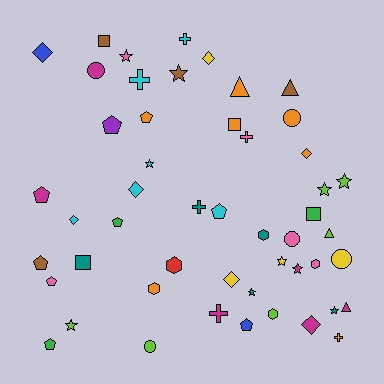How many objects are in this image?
There are 50 objects.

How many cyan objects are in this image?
There are 6 cyan objects.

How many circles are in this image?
There are 5 circles.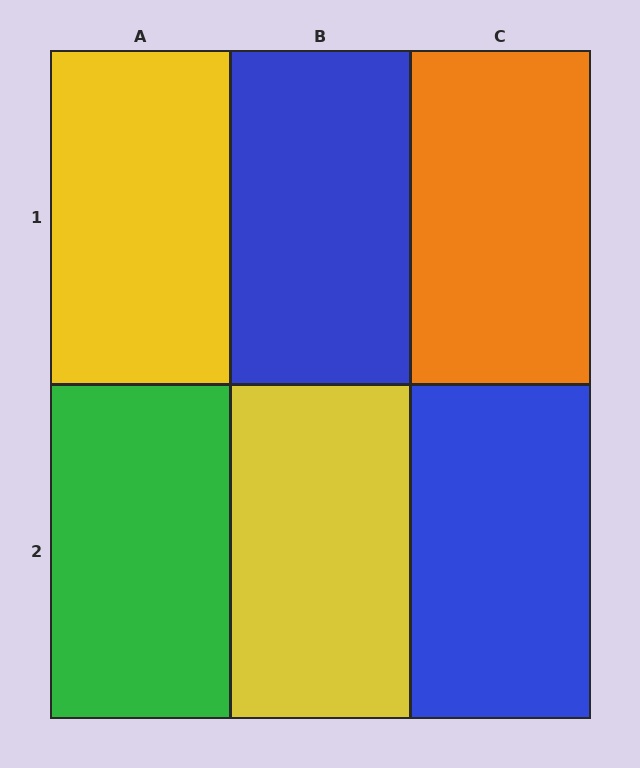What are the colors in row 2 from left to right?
Green, yellow, blue.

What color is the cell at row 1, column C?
Orange.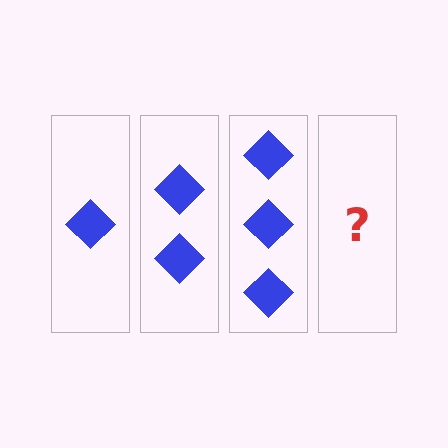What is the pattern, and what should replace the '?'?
The pattern is that each step adds one more diamond. The '?' should be 4 diamonds.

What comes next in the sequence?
The next element should be 4 diamonds.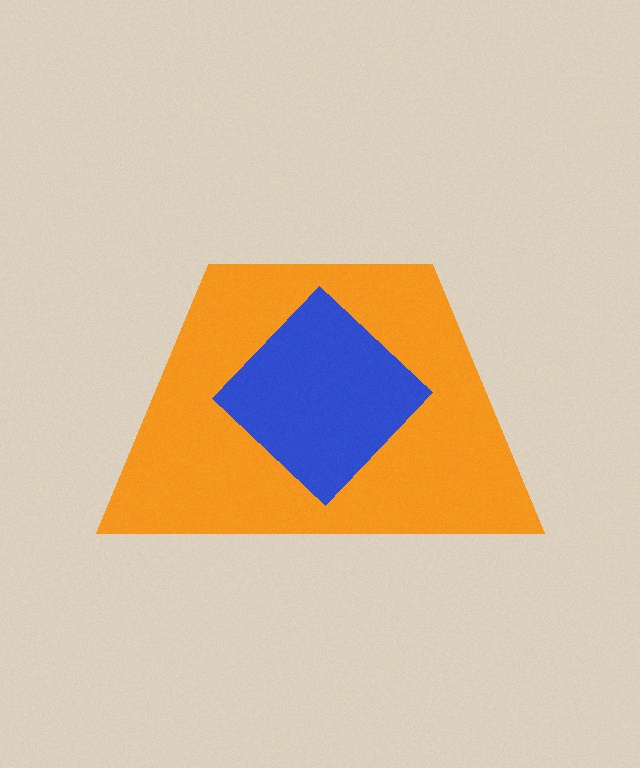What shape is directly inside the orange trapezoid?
The blue diamond.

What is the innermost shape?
The blue diamond.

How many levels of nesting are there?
2.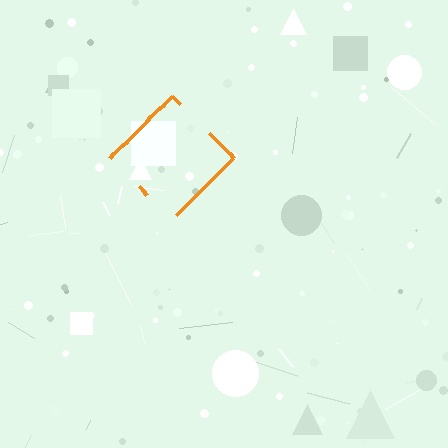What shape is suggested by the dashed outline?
The dashed outline suggests a diamond.